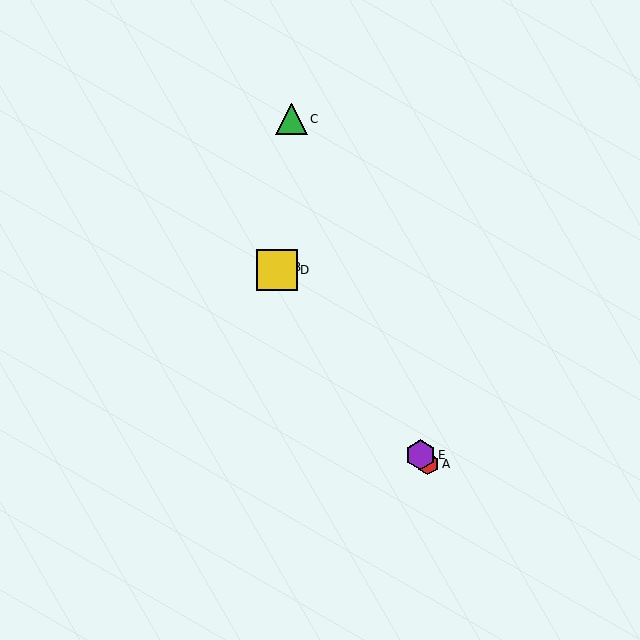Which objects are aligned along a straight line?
Objects A, B, D, E are aligned along a straight line.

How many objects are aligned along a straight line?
4 objects (A, B, D, E) are aligned along a straight line.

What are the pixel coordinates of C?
Object C is at (292, 119).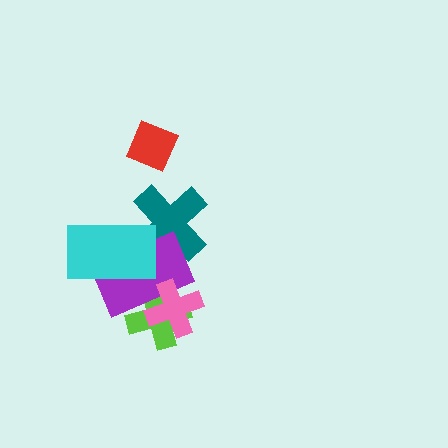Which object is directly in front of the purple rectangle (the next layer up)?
The pink cross is directly in front of the purple rectangle.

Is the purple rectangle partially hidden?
Yes, it is partially covered by another shape.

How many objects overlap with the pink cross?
2 objects overlap with the pink cross.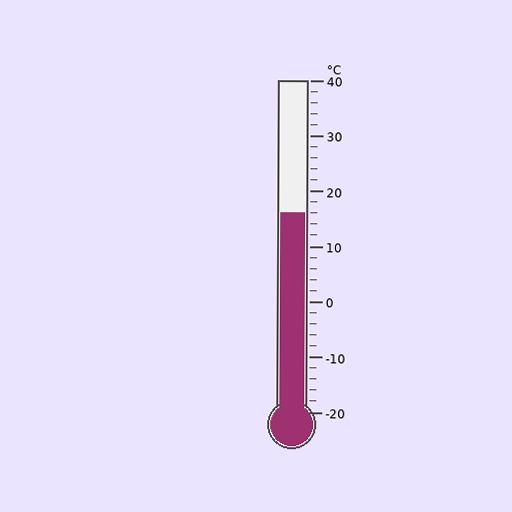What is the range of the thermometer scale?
The thermometer scale ranges from -20°C to 40°C.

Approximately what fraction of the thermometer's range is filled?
The thermometer is filled to approximately 60% of its range.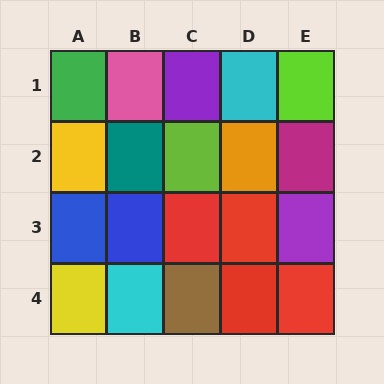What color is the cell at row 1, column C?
Purple.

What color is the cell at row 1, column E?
Lime.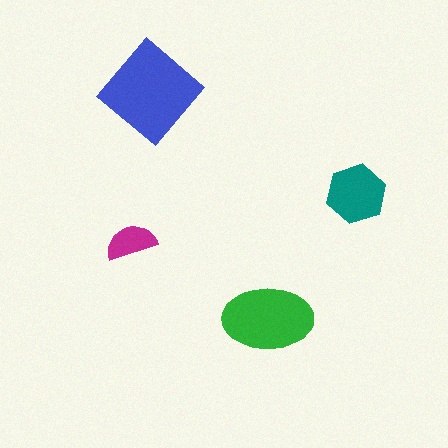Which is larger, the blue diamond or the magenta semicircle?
The blue diamond.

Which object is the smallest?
The magenta semicircle.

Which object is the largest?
The blue diamond.